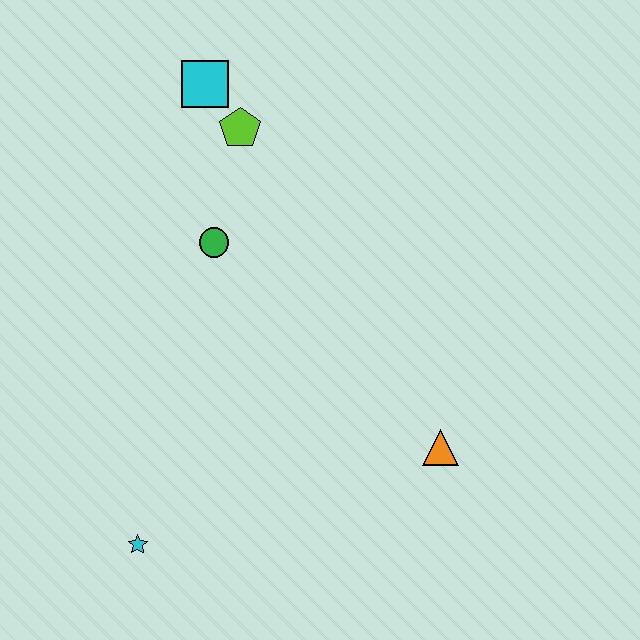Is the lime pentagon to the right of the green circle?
Yes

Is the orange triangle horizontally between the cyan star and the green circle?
No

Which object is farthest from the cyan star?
The cyan square is farthest from the cyan star.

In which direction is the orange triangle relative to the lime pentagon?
The orange triangle is below the lime pentagon.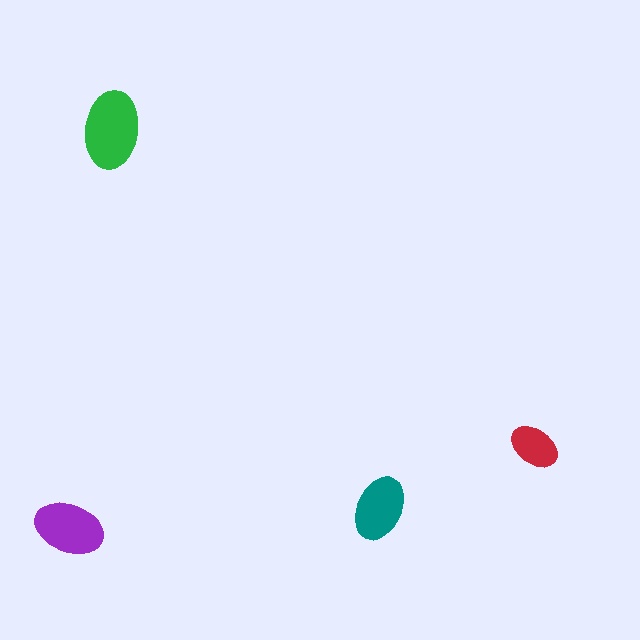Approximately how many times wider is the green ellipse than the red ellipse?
About 1.5 times wider.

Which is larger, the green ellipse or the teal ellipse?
The green one.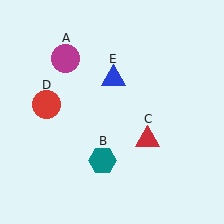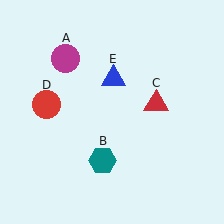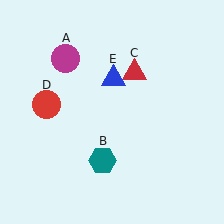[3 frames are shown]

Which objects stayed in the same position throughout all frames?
Magenta circle (object A) and teal hexagon (object B) and red circle (object D) and blue triangle (object E) remained stationary.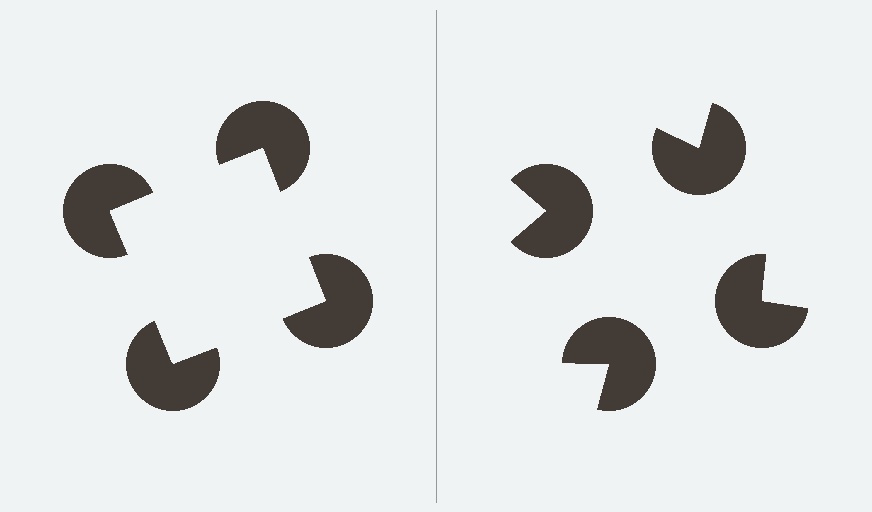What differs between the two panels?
The pac-man discs are positioned identically on both sides; only the wedge orientations differ. On the left they align to a square; on the right they are misaligned.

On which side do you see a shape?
An illusory square appears on the left side. On the right side the wedge cuts are rotated, so no coherent shape forms.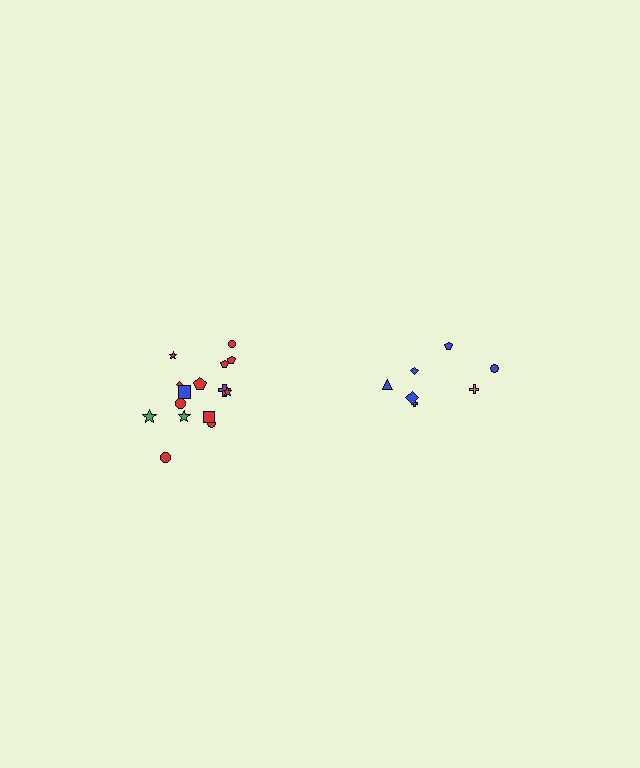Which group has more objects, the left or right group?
The left group.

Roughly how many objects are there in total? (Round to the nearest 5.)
Roughly 20 objects in total.